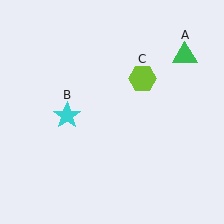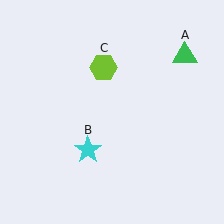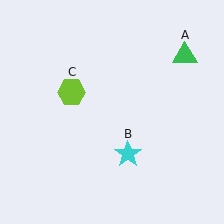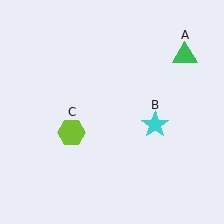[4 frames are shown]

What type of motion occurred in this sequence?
The cyan star (object B), lime hexagon (object C) rotated counterclockwise around the center of the scene.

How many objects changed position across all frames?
2 objects changed position: cyan star (object B), lime hexagon (object C).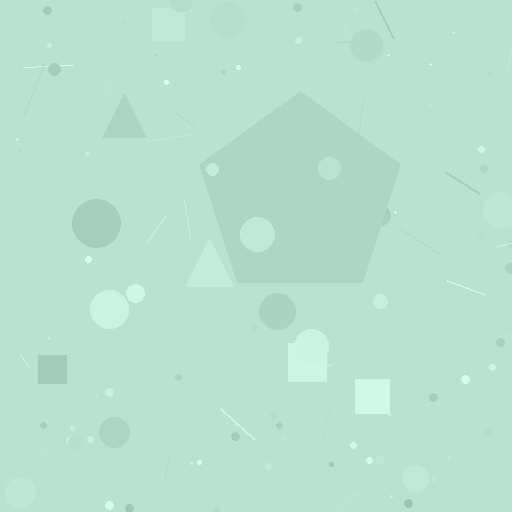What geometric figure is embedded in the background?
A pentagon is embedded in the background.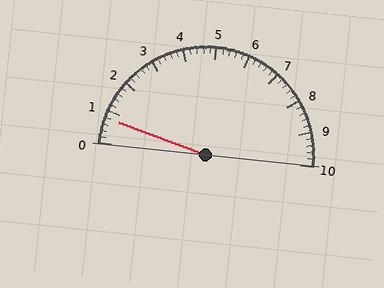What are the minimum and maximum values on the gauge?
The gauge ranges from 0 to 10.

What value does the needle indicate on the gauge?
The needle indicates approximately 0.8.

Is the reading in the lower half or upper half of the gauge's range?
The reading is in the lower half of the range (0 to 10).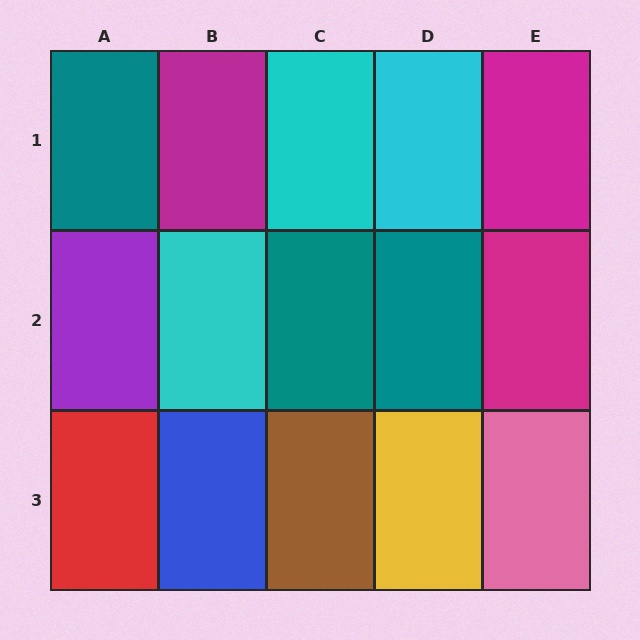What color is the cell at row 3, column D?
Yellow.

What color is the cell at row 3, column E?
Pink.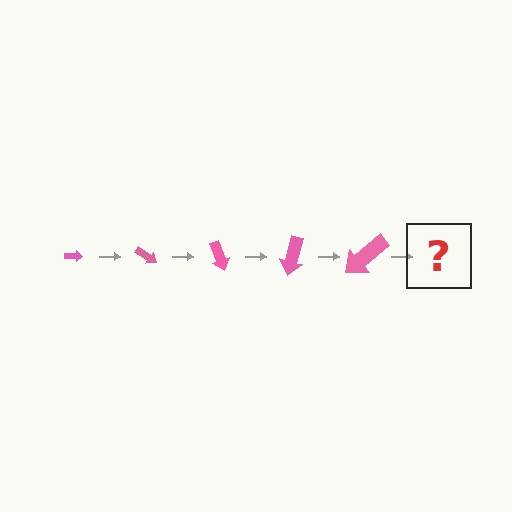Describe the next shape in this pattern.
It should be an arrow, larger than the previous one and rotated 175 degrees from the start.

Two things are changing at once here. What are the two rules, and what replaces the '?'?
The two rules are that the arrow grows larger each step and it rotates 35 degrees each step. The '?' should be an arrow, larger than the previous one and rotated 175 degrees from the start.